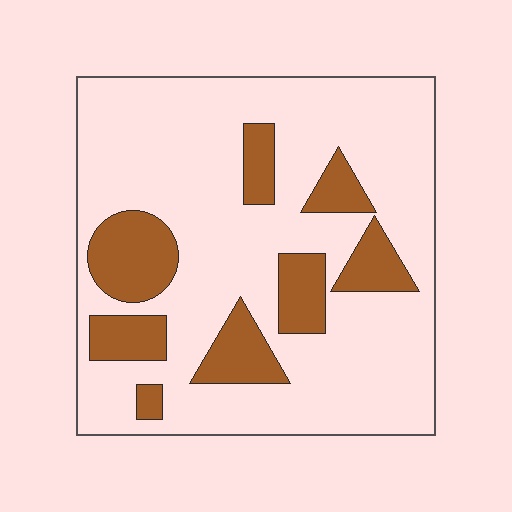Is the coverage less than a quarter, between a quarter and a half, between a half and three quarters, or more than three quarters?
Less than a quarter.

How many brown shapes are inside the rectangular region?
8.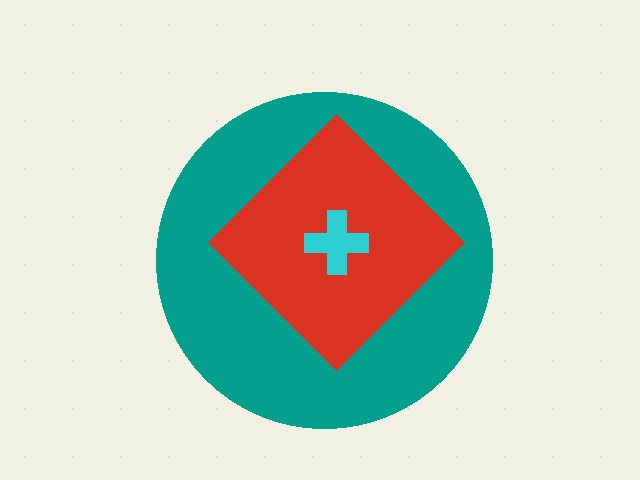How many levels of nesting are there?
3.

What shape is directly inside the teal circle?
The red diamond.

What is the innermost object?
The cyan cross.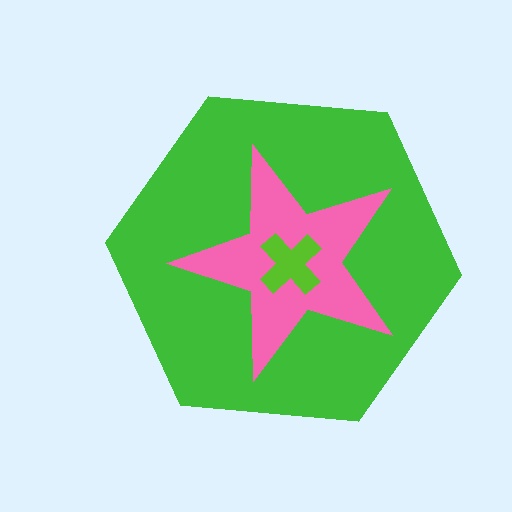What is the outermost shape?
The green hexagon.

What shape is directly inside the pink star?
The lime cross.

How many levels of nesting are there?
3.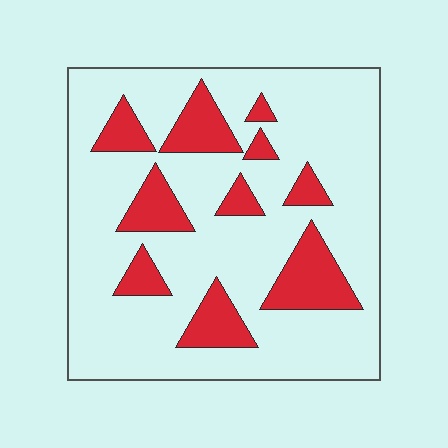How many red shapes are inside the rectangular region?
10.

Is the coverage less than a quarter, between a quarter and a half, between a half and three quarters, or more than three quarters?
Less than a quarter.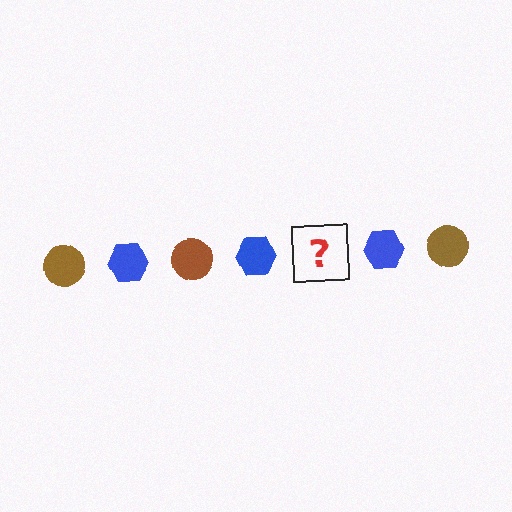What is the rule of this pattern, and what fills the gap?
The rule is that the pattern alternates between brown circle and blue hexagon. The gap should be filled with a brown circle.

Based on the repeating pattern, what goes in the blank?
The blank should be a brown circle.